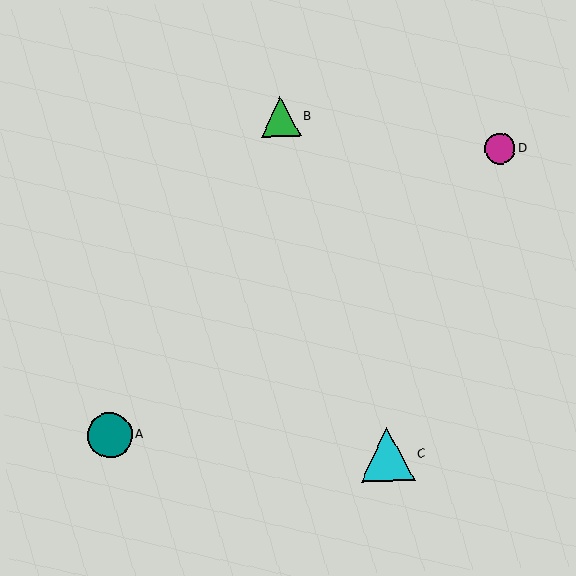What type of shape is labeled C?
Shape C is a cyan triangle.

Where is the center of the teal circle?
The center of the teal circle is at (110, 435).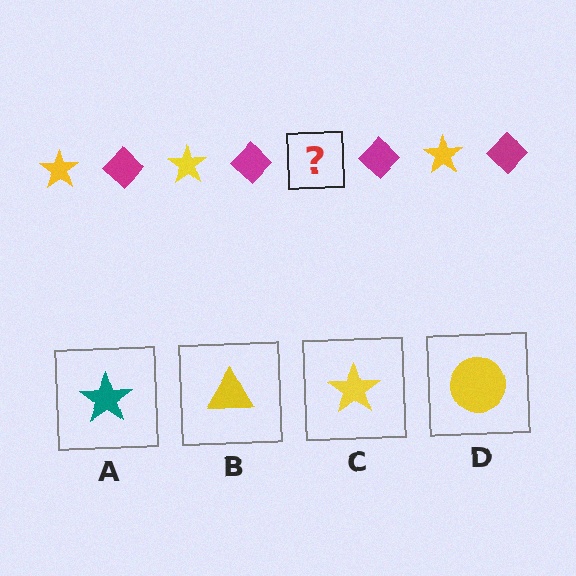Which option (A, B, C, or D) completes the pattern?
C.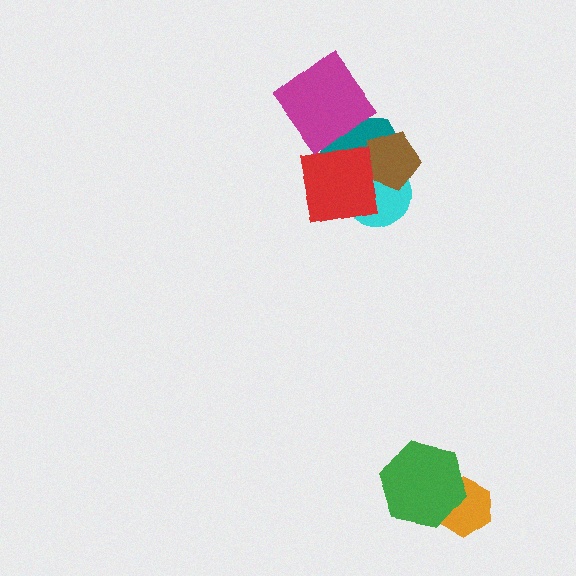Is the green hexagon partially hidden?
No, no other shape covers it.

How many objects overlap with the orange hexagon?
1 object overlaps with the orange hexagon.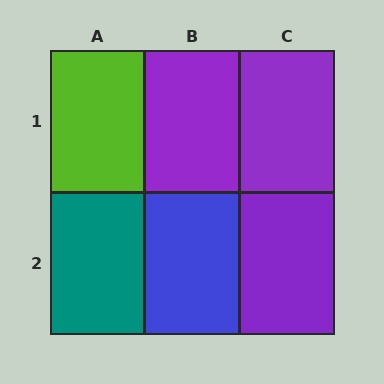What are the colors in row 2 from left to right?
Teal, blue, purple.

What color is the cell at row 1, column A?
Lime.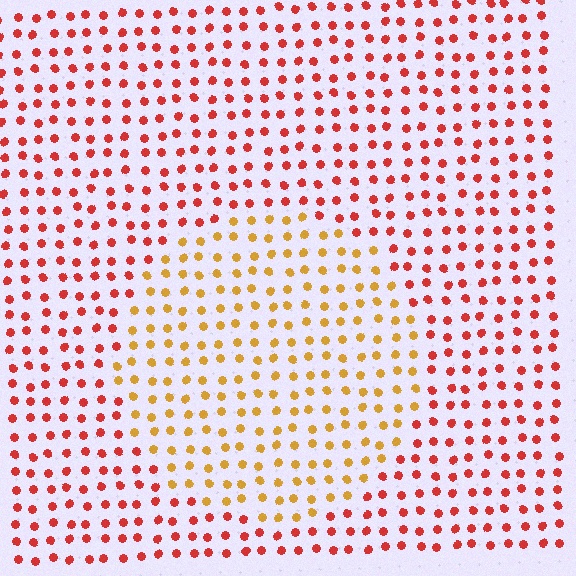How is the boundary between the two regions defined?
The boundary is defined purely by a slight shift in hue (about 40 degrees). Spacing, size, and orientation are identical on both sides.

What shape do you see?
I see a circle.